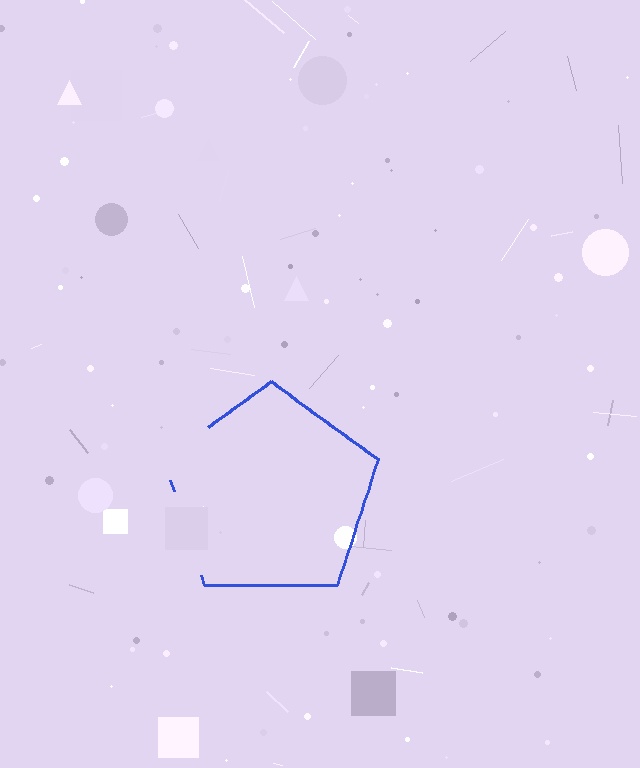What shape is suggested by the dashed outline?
The dashed outline suggests a pentagon.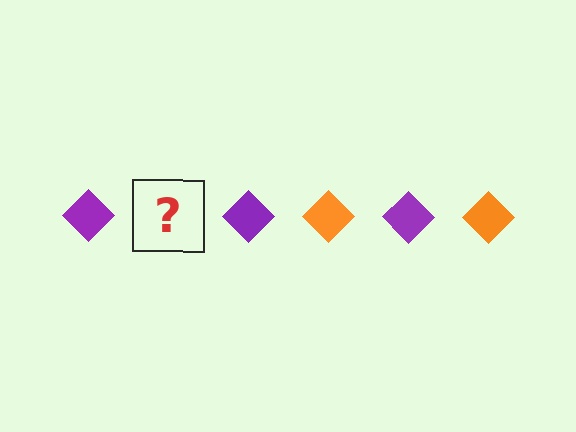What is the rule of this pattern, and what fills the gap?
The rule is that the pattern cycles through purple, orange diamonds. The gap should be filled with an orange diamond.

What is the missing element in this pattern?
The missing element is an orange diamond.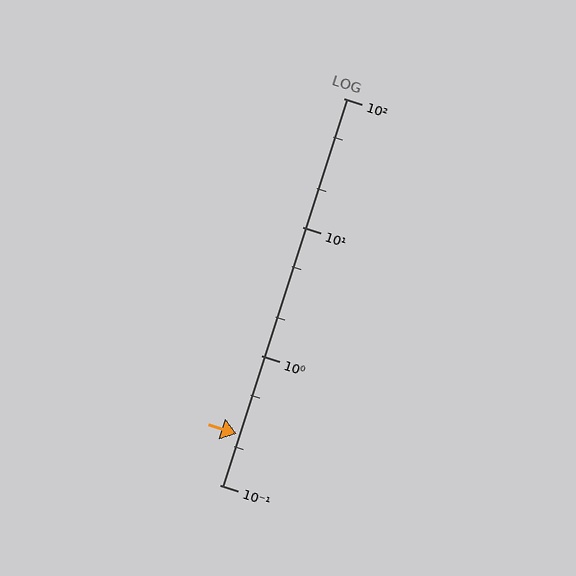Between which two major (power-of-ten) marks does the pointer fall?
The pointer is between 0.1 and 1.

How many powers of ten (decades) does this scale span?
The scale spans 3 decades, from 0.1 to 100.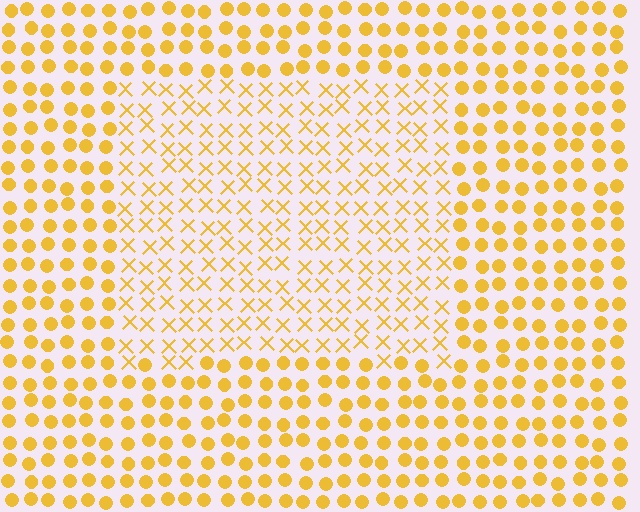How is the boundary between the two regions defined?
The boundary is defined by a change in element shape: X marks inside vs. circles outside. All elements share the same color and spacing.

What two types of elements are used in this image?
The image uses X marks inside the rectangle region and circles outside it.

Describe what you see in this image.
The image is filled with small yellow elements arranged in a uniform grid. A rectangle-shaped region contains X marks, while the surrounding area contains circles. The boundary is defined purely by the change in element shape.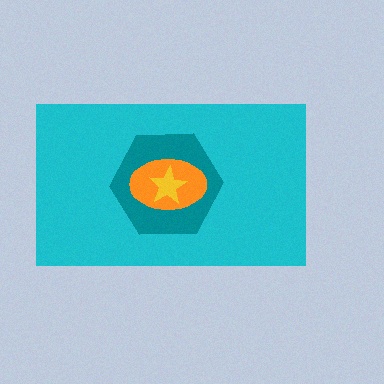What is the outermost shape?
The cyan rectangle.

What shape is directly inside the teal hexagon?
The orange ellipse.